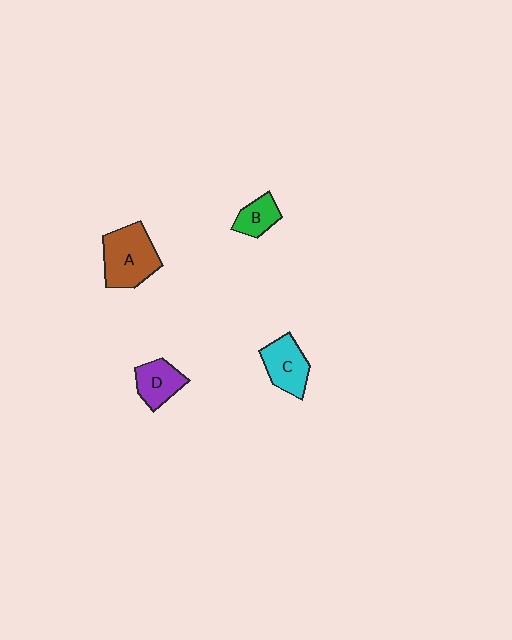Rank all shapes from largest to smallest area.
From largest to smallest: A (brown), C (cyan), D (purple), B (green).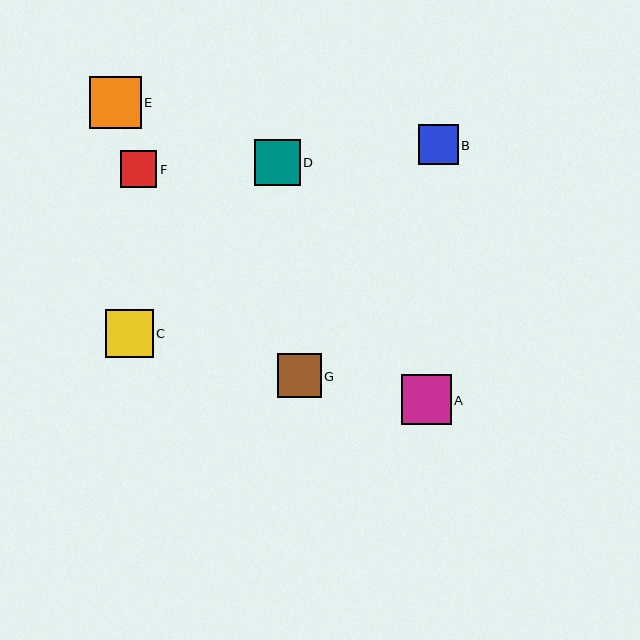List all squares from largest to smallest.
From largest to smallest: E, A, C, D, G, B, F.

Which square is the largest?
Square E is the largest with a size of approximately 51 pixels.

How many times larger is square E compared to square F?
Square E is approximately 1.4 times the size of square F.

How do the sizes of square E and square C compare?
Square E and square C are approximately the same size.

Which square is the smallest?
Square F is the smallest with a size of approximately 36 pixels.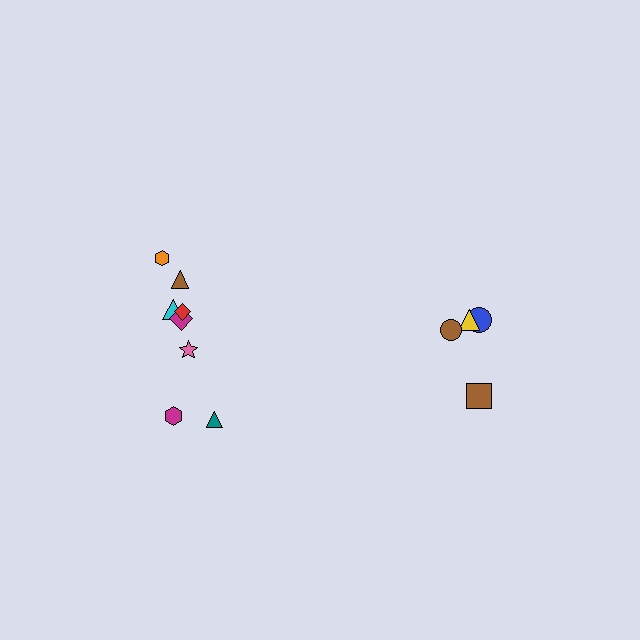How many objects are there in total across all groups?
There are 12 objects.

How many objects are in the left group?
There are 8 objects.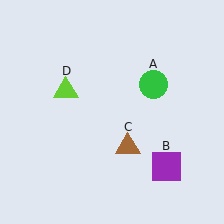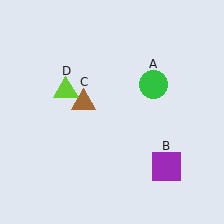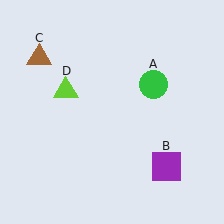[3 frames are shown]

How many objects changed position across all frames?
1 object changed position: brown triangle (object C).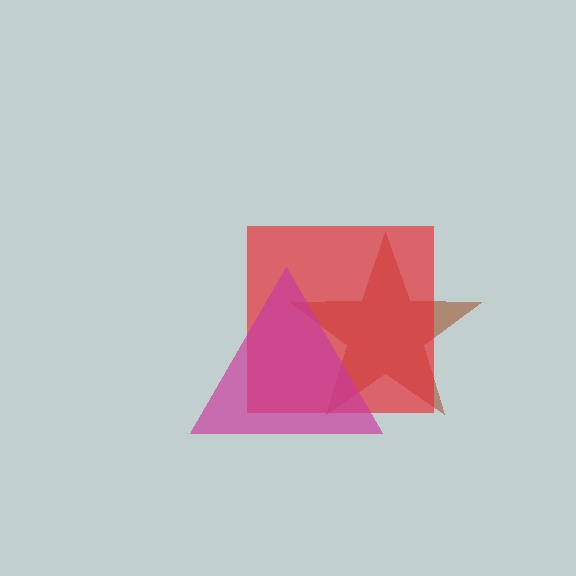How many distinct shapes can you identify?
There are 3 distinct shapes: a brown star, a red square, a magenta triangle.